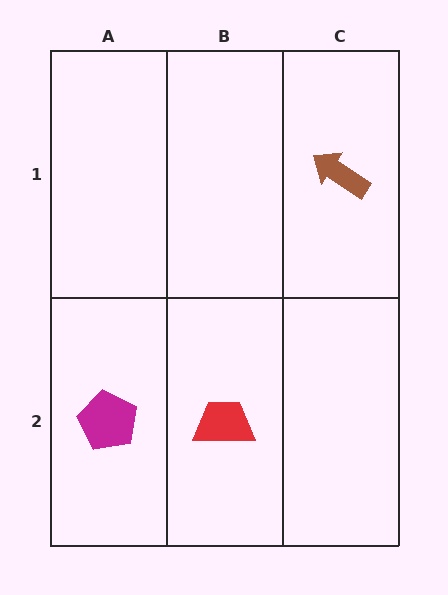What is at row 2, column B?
A red trapezoid.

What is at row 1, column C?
A brown arrow.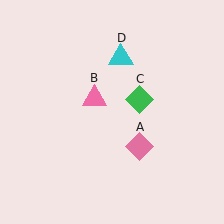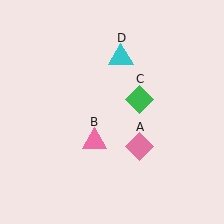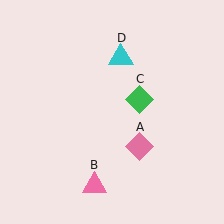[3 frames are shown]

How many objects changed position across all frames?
1 object changed position: pink triangle (object B).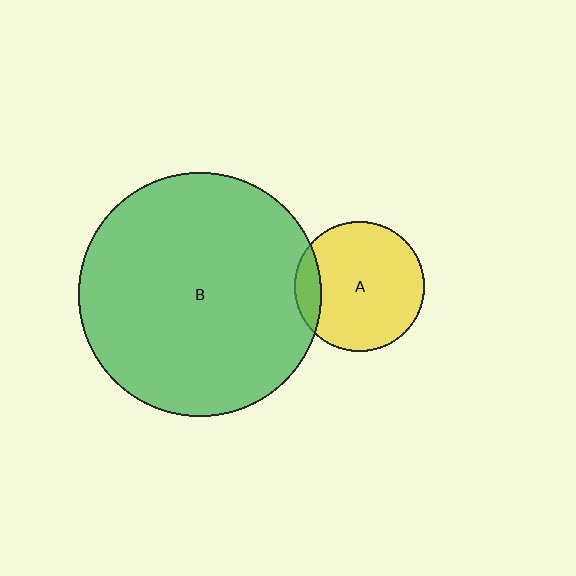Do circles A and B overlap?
Yes.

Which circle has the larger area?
Circle B (green).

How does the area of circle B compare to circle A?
Approximately 3.5 times.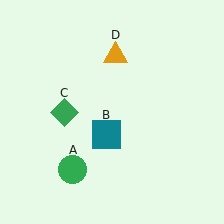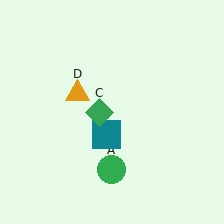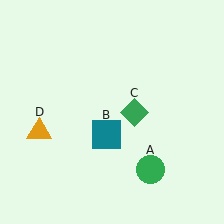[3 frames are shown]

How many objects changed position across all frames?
3 objects changed position: green circle (object A), green diamond (object C), orange triangle (object D).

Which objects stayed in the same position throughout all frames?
Teal square (object B) remained stationary.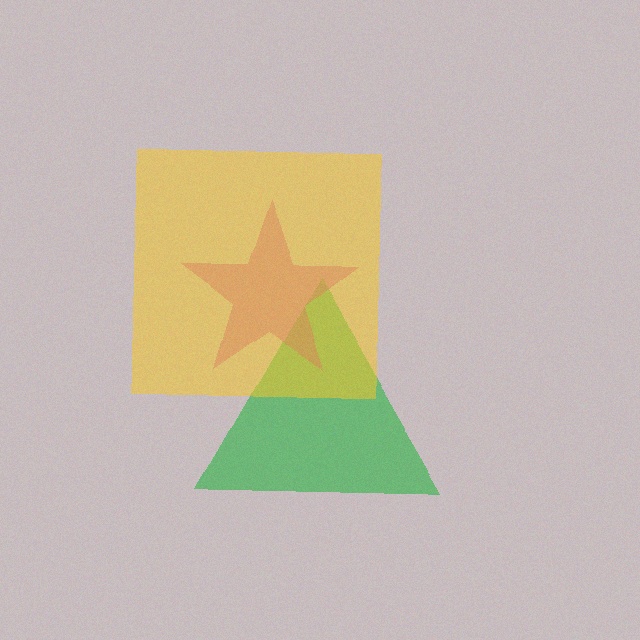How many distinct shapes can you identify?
There are 3 distinct shapes: a green triangle, a magenta star, a yellow square.